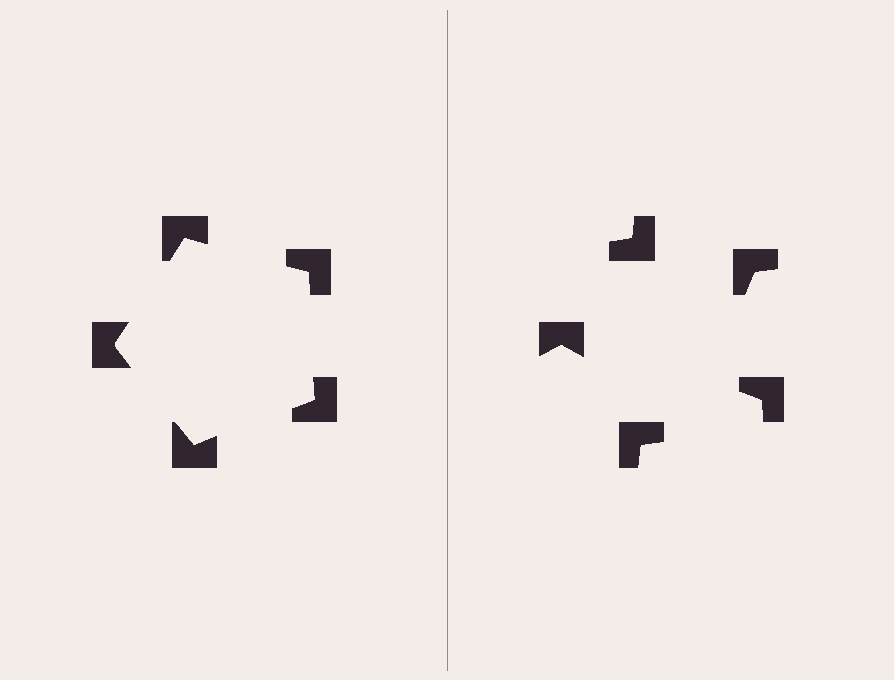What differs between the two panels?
The notched squares are positioned identically on both sides; only the wedge orientations differ. On the left they align to a pentagon; on the right they are misaligned.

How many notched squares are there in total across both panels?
10 — 5 on each side.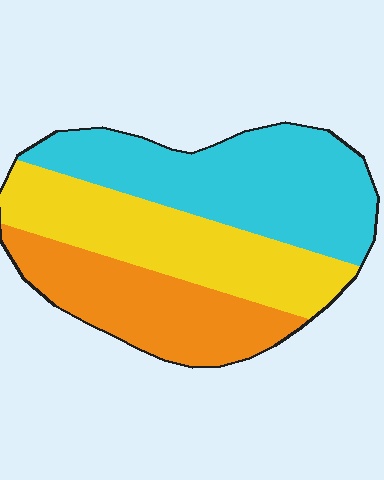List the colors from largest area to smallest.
From largest to smallest: cyan, yellow, orange.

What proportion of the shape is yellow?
Yellow takes up about one third (1/3) of the shape.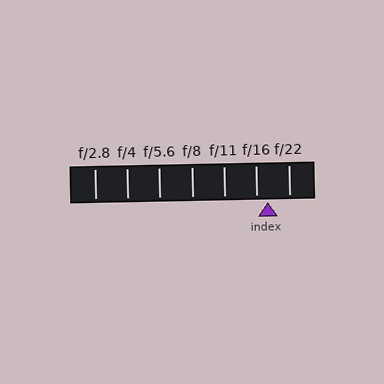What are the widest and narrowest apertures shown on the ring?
The widest aperture shown is f/2.8 and the narrowest is f/22.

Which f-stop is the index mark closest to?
The index mark is closest to f/16.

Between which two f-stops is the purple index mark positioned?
The index mark is between f/16 and f/22.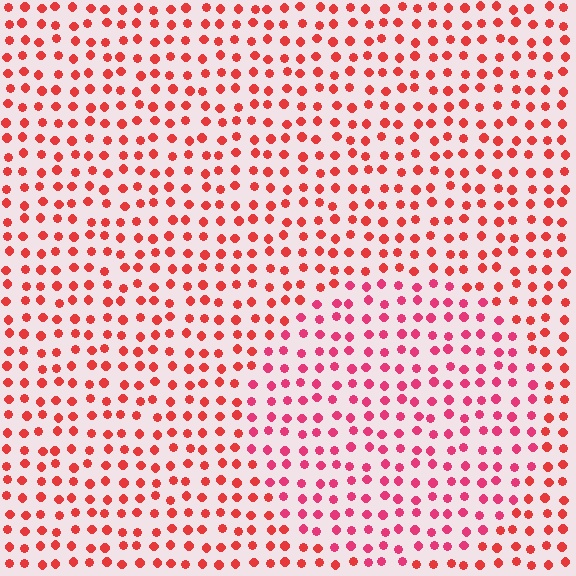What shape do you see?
I see a circle.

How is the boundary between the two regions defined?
The boundary is defined purely by a slight shift in hue (about 22 degrees). Spacing, size, and orientation are identical on both sides.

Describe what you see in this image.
The image is filled with small red elements in a uniform arrangement. A circle-shaped region is visible where the elements are tinted to a slightly different hue, forming a subtle color boundary.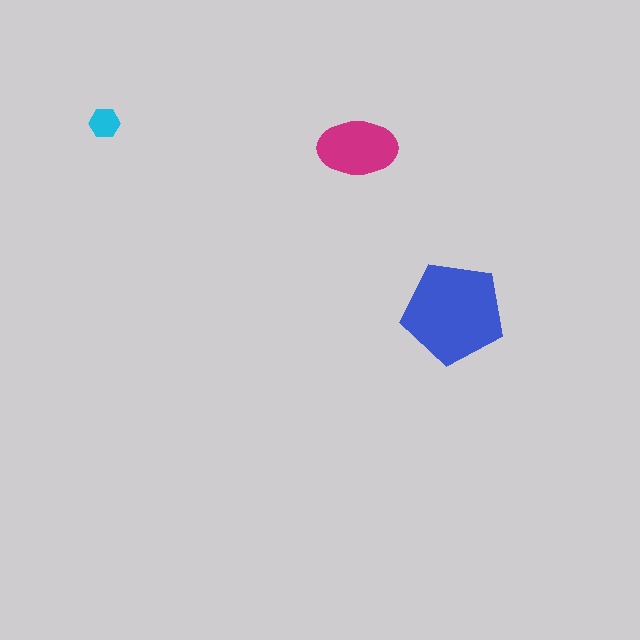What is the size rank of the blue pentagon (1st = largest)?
1st.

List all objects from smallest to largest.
The cyan hexagon, the magenta ellipse, the blue pentagon.